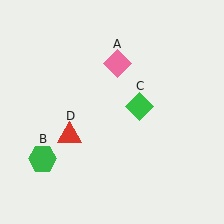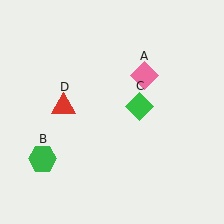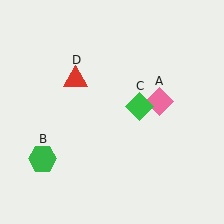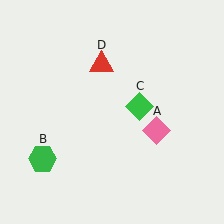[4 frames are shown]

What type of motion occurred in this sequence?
The pink diamond (object A), red triangle (object D) rotated clockwise around the center of the scene.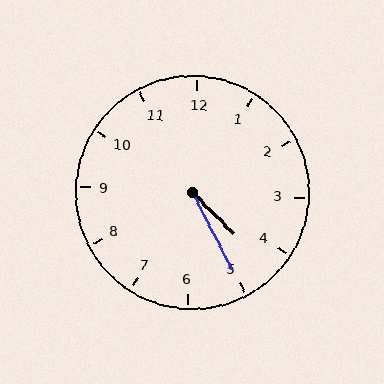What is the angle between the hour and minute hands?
Approximately 18 degrees.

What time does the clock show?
4:25.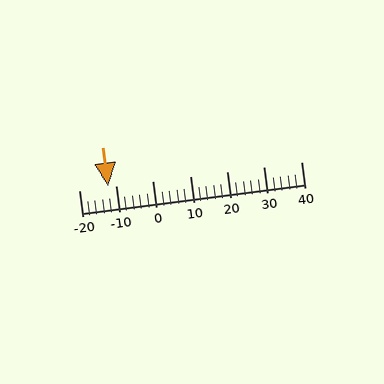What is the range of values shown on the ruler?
The ruler shows values from -20 to 40.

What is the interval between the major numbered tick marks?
The major tick marks are spaced 10 units apart.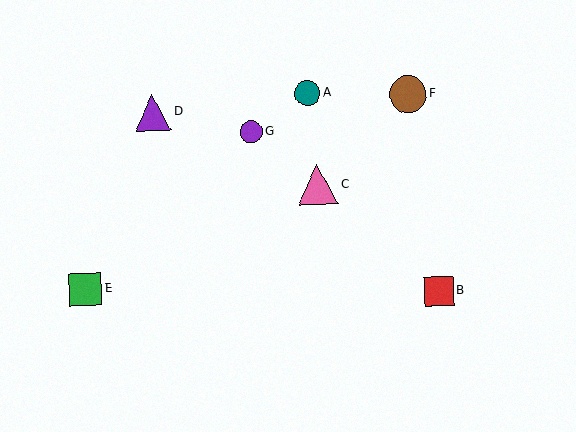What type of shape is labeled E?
Shape E is a green square.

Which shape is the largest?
The pink triangle (labeled C) is the largest.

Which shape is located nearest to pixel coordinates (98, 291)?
The green square (labeled E) at (85, 289) is nearest to that location.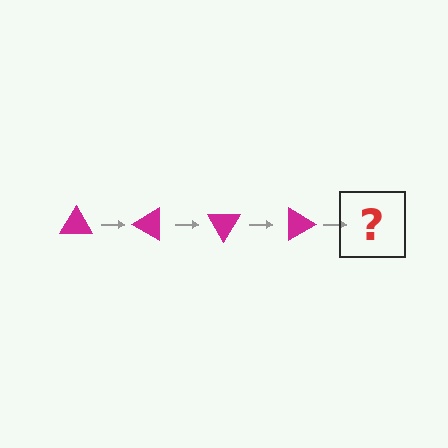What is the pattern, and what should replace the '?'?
The pattern is that the triangle rotates 30 degrees each step. The '?' should be a magenta triangle rotated 120 degrees.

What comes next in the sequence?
The next element should be a magenta triangle rotated 120 degrees.